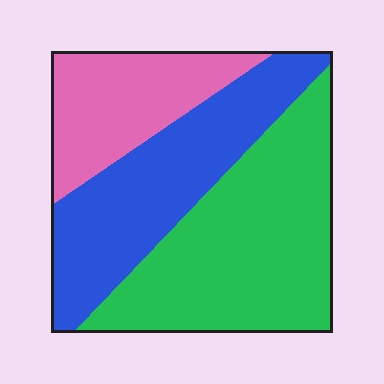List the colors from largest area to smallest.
From largest to smallest: green, blue, pink.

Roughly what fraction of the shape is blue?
Blue takes up about one third (1/3) of the shape.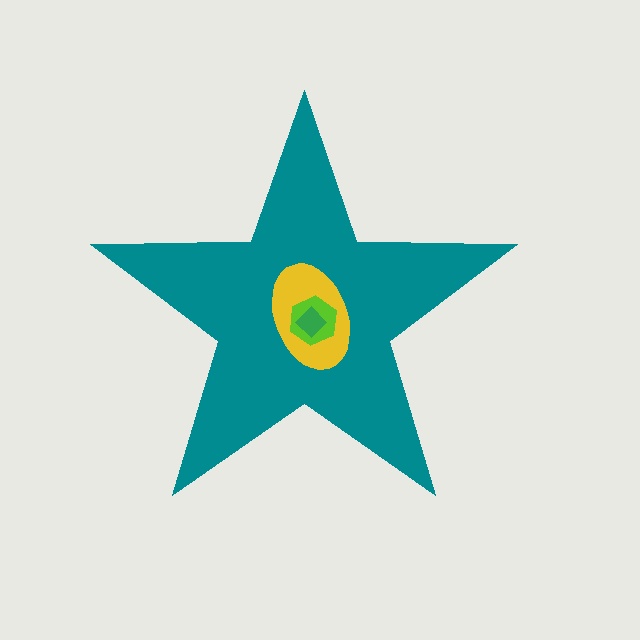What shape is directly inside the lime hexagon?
The green diamond.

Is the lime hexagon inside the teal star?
Yes.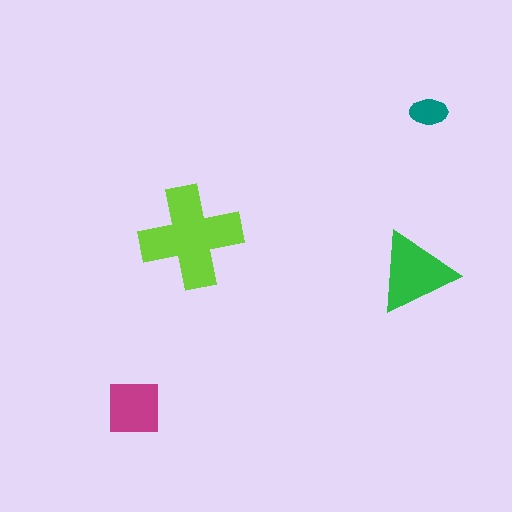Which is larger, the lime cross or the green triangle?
The lime cross.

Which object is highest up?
The teal ellipse is topmost.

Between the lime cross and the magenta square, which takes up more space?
The lime cross.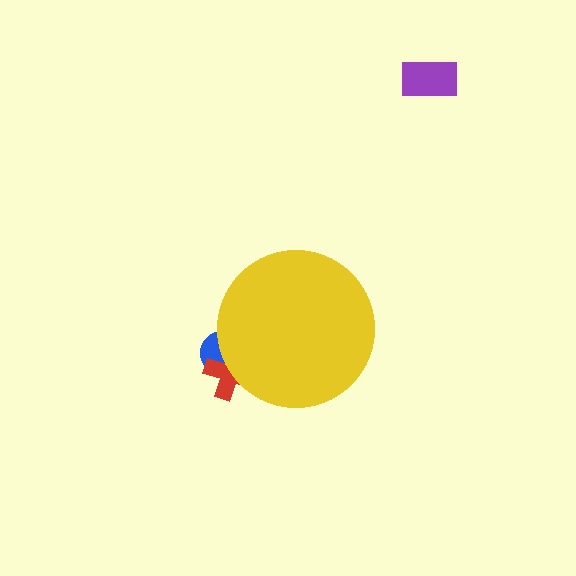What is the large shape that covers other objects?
A yellow circle.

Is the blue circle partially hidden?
Yes, the blue circle is partially hidden behind the yellow circle.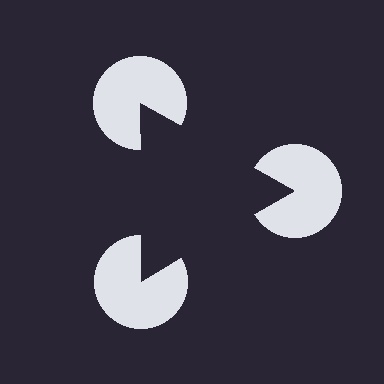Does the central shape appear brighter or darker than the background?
It typically appears slightly darker than the background, even though no actual brightness change is drawn.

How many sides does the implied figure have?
3 sides.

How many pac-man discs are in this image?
There are 3 — one at each vertex of the illusory triangle.